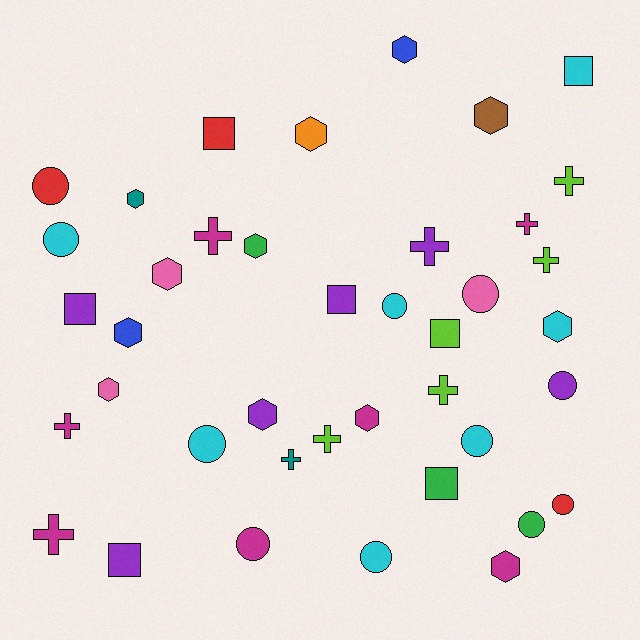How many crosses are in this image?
There are 10 crosses.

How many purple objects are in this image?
There are 6 purple objects.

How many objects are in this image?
There are 40 objects.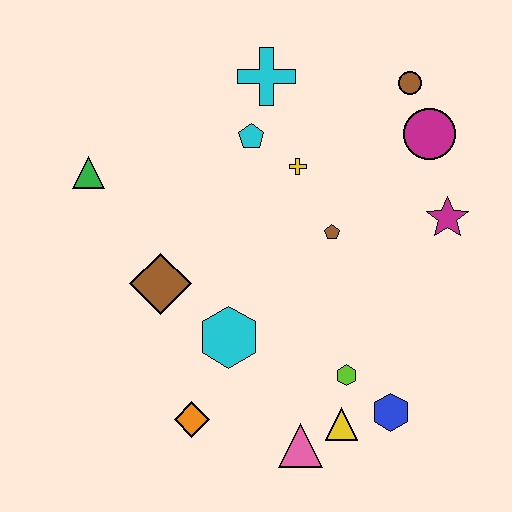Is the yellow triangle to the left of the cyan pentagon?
No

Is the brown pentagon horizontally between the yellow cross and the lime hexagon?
Yes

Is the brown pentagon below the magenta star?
Yes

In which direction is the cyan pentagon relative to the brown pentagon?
The cyan pentagon is above the brown pentagon.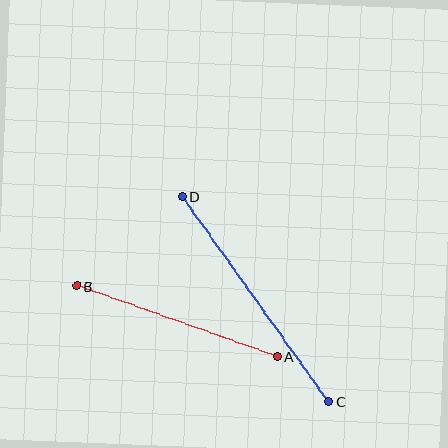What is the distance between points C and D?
The distance is approximately 252 pixels.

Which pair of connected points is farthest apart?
Points C and D are farthest apart.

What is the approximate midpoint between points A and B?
The midpoint is at approximately (177, 321) pixels.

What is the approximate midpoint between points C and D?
The midpoint is at approximately (255, 299) pixels.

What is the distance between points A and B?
The distance is approximately 212 pixels.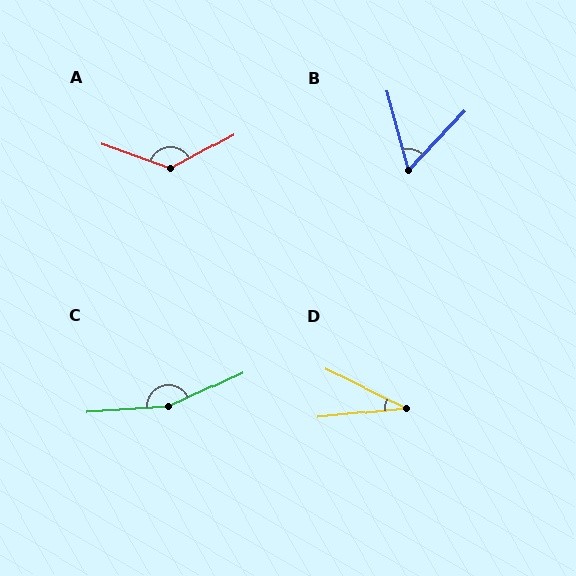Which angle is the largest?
C, at approximately 159 degrees.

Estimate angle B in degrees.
Approximately 58 degrees.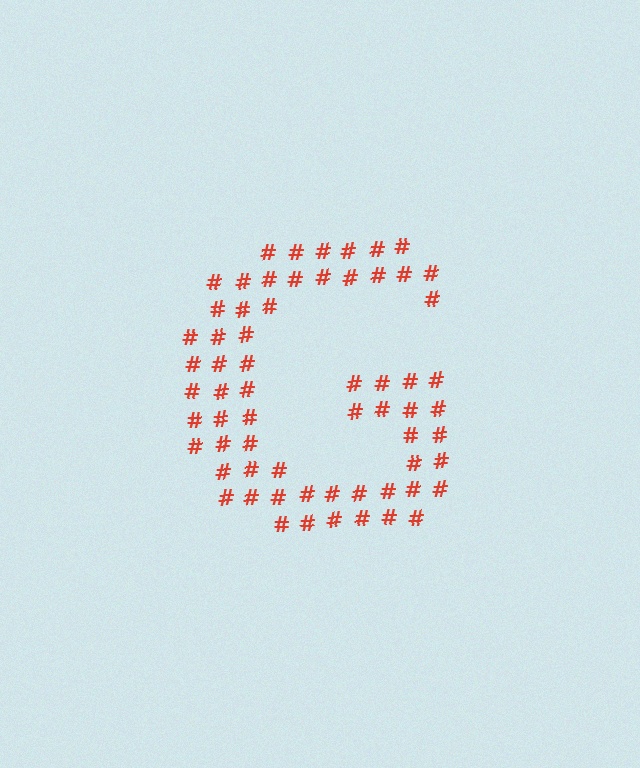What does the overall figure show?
The overall figure shows the letter G.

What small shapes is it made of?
It is made of small hash symbols.